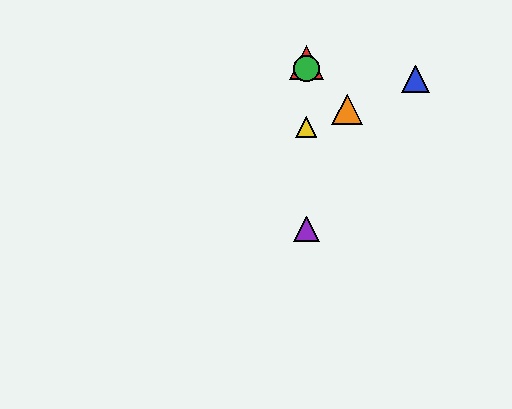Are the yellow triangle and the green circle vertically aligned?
Yes, both are at x≈306.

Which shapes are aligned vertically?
The red triangle, the green circle, the yellow triangle, the purple triangle are aligned vertically.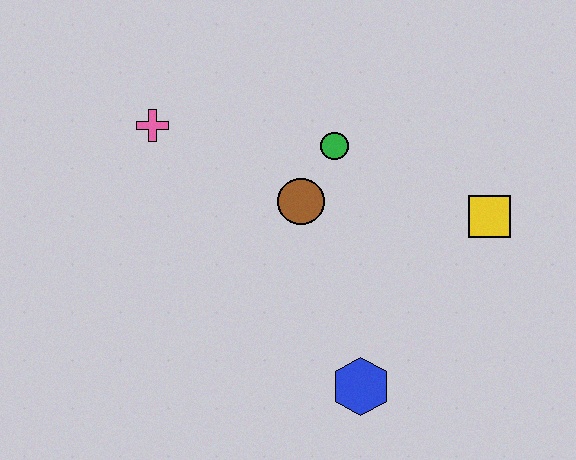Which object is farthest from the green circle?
The blue hexagon is farthest from the green circle.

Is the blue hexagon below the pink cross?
Yes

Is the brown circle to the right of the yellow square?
No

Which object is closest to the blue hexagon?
The brown circle is closest to the blue hexagon.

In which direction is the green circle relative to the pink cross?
The green circle is to the right of the pink cross.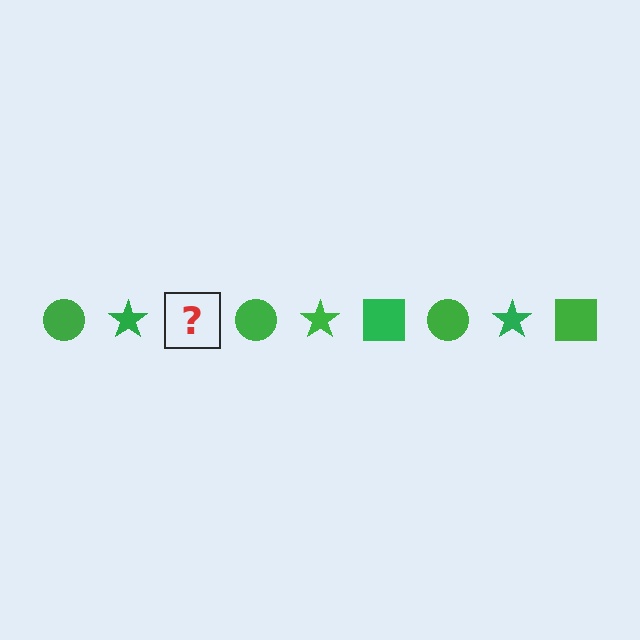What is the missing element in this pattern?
The missing element is a green square.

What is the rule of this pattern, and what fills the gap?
The rule is that the pattern cycles through circle, star, square shapes in green. The gap should be filled with a green square.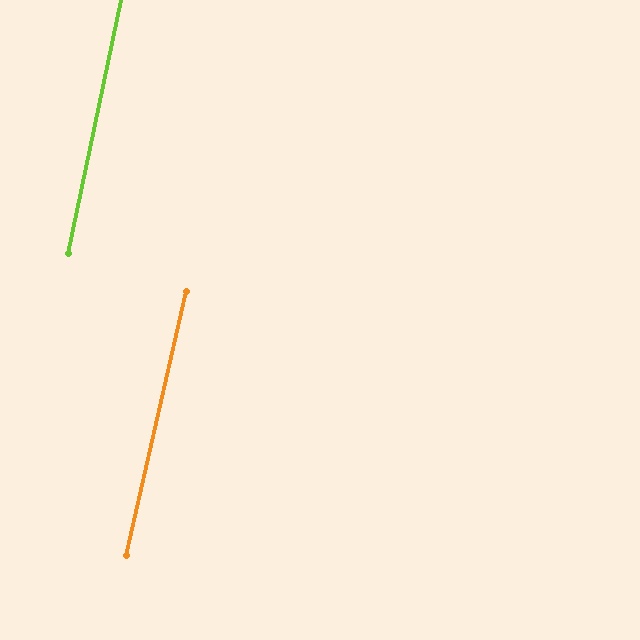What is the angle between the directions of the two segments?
Approximately 1 degree.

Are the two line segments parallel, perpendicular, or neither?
Parallel — their directions differ by only 0.9°.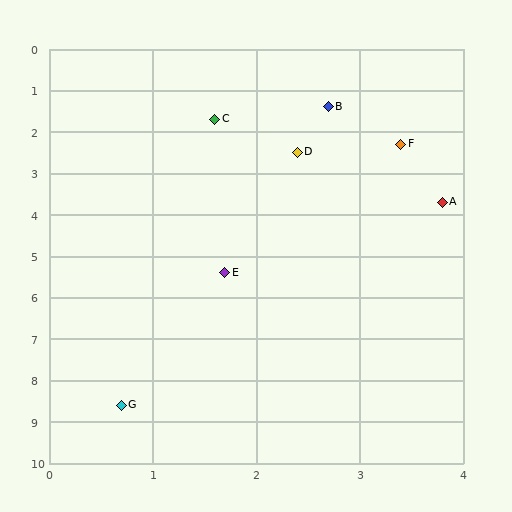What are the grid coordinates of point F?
Point F is at approximately (3.4, 2.3).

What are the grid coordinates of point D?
Point D is at approximately (2.4, 2.5).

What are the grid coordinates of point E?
Point E is at approximately (1.7, 5.4).